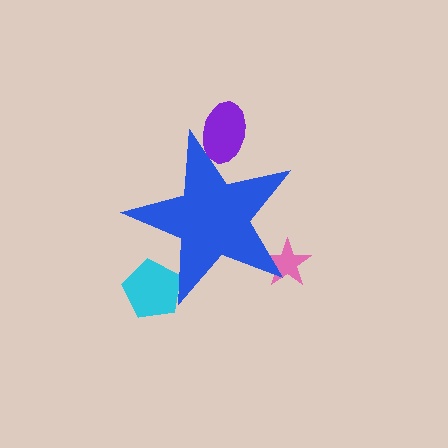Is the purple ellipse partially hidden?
Yes, the purple ellipse is partially hidden behind the blue star.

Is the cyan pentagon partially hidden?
Yes, the cyan pentagon is partially hidden behind the blue star.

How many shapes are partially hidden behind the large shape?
3 shapes are partially hidden.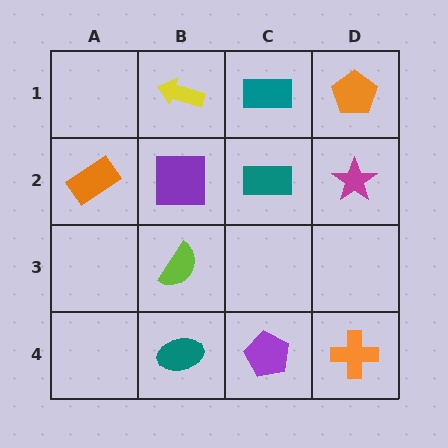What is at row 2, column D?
A magenta star.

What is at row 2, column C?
A teal rectangle.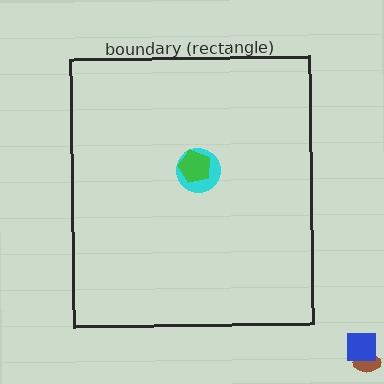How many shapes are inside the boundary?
2 inside, 2 outside.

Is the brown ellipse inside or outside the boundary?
Outside.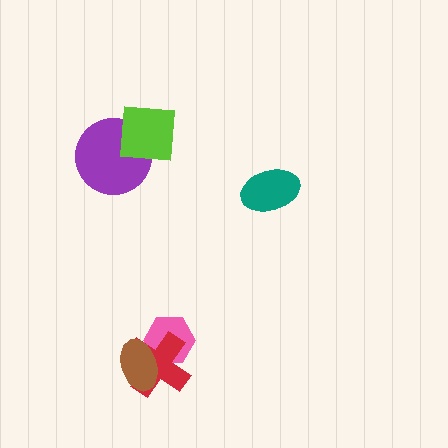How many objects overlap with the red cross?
2 objects overlap with the red cross.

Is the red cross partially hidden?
Yes, it is partially covered by another shape.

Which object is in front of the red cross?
The brown ellipse is in front of the red cross.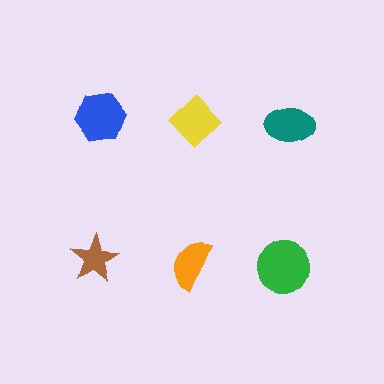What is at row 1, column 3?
A teal ellipse.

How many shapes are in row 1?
3 shapes.